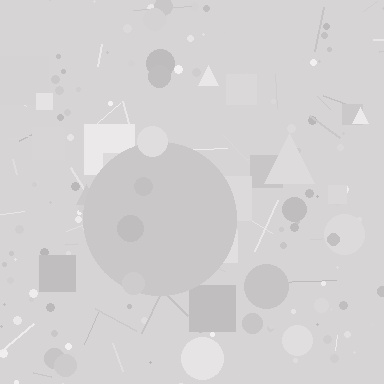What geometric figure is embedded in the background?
A circle is embedded in the background.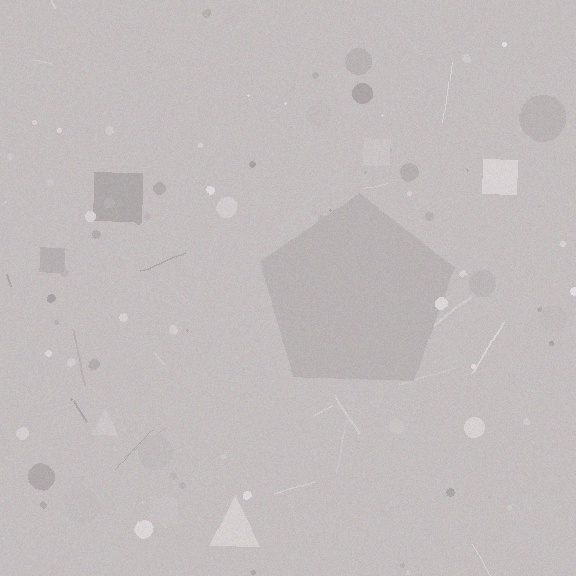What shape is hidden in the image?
A pentagon is hidden in the image.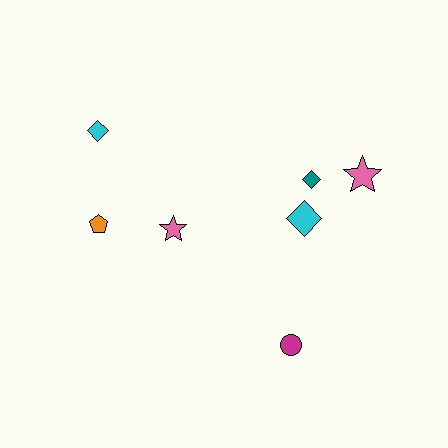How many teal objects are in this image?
There is 1 teal object.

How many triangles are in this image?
There are no triangles.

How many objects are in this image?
There are 7 objects.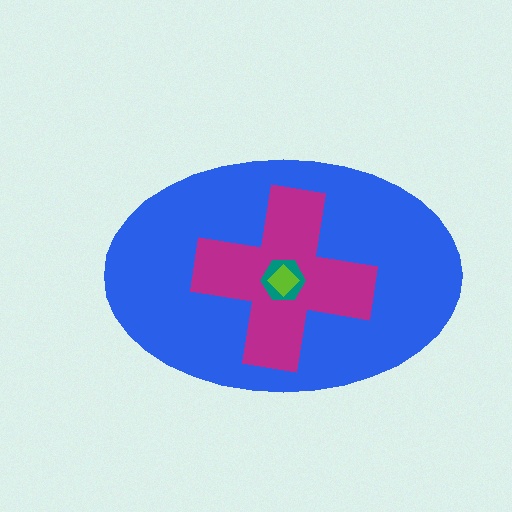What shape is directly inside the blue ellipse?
The magenta cross.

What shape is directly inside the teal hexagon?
The lime diamond.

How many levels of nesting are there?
4.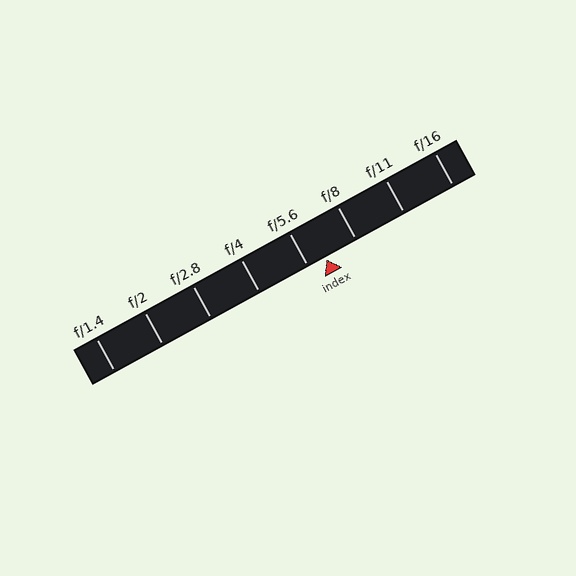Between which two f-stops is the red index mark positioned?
The index mark is between f/5.6 and f/8.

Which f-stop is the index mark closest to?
The index mark is closest to f/5.6.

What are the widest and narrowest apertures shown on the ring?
The widest aperture shown is f/1.4 and the narrowest is f/16.